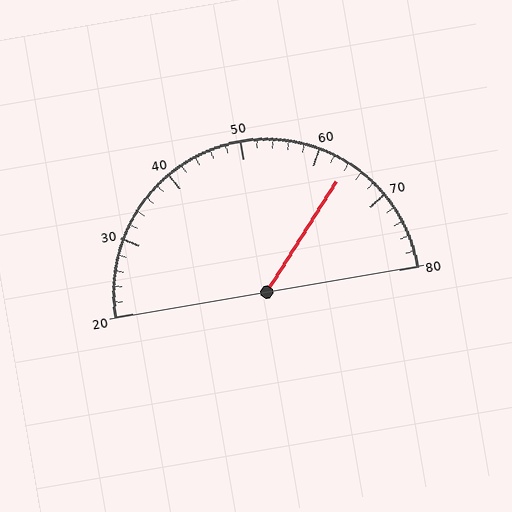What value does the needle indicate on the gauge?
The needle indicates approximately 64.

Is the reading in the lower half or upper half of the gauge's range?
The reading is in the upper half of the range (20 to 80).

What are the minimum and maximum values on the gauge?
The gauge ranges from 20 to 80.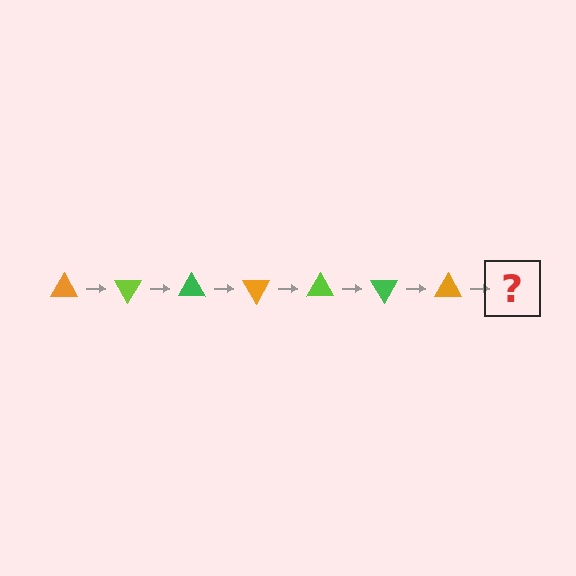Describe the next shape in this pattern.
It should be a lime triangle, rotated 420 degrees from the start.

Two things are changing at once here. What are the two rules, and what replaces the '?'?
The two rules are that it rotates 60 degrees each step and the color cycles through orange, lime, and green. The '?' should be a lime triangle, rotated 420 degrees from the start.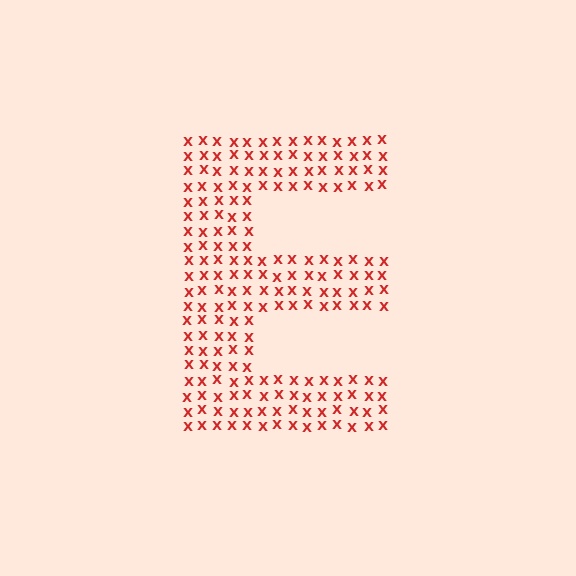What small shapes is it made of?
It is made of small letter X's.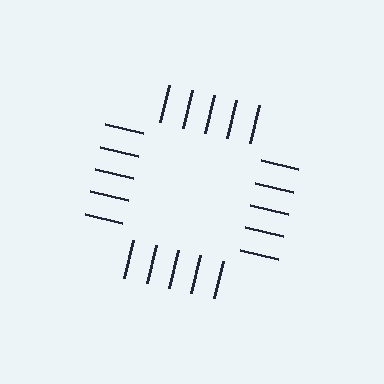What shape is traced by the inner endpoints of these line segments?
An illusory square — the line segments terminate on its edges but no continuous stroke is drawn.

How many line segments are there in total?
20 — 5 along each of the 4 edges.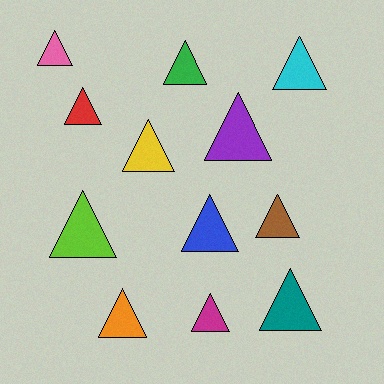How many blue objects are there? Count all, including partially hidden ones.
There is 1 blue object.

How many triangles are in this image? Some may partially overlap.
There are 12 triangles.